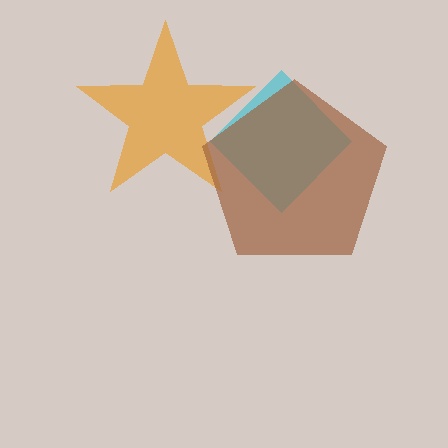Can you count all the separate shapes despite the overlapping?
Yes, there are 3 separate shapes.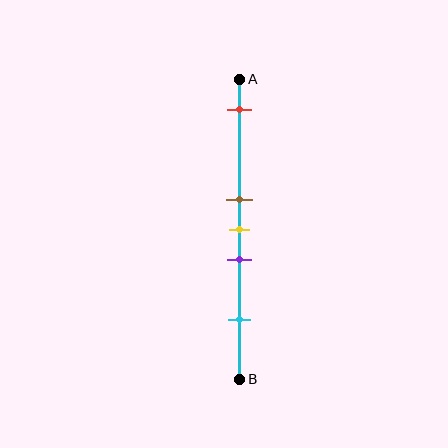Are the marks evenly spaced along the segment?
No, the marks are not evenly spaced.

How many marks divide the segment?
There are 5 marks dividing the segment.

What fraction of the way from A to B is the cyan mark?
The cyan mark is approximately 80% (0.8) of the way from A to B.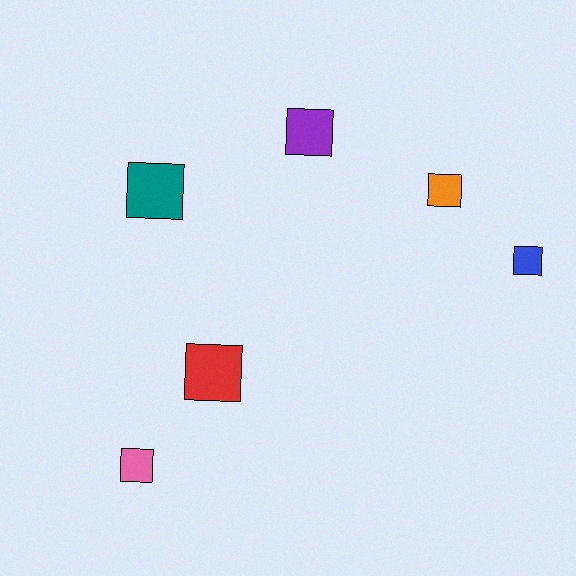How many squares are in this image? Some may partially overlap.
There are 6 squares.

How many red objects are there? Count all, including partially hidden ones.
There is 1 red object.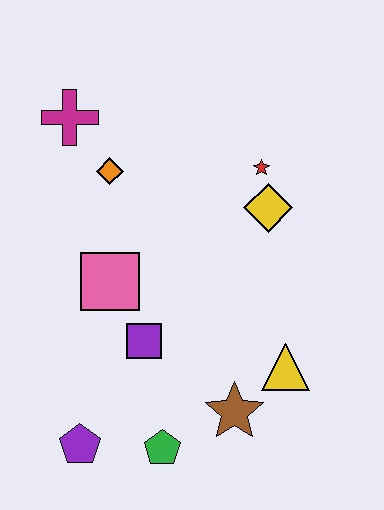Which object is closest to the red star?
The yellow diamond is closest to the red star.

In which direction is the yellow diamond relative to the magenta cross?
The yellow diamond is to the right of the magenta cross.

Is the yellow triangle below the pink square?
Yes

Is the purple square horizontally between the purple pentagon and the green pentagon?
Yes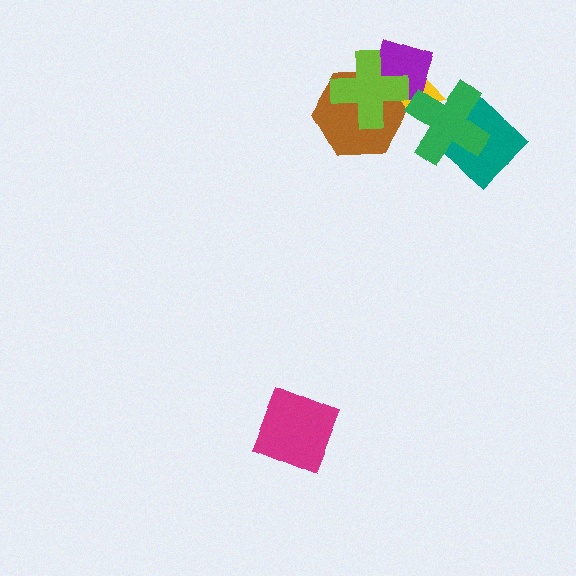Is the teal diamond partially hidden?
Yes, it is partially covered by another shape.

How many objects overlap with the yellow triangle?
4 objects overlap with the yellow triangle.